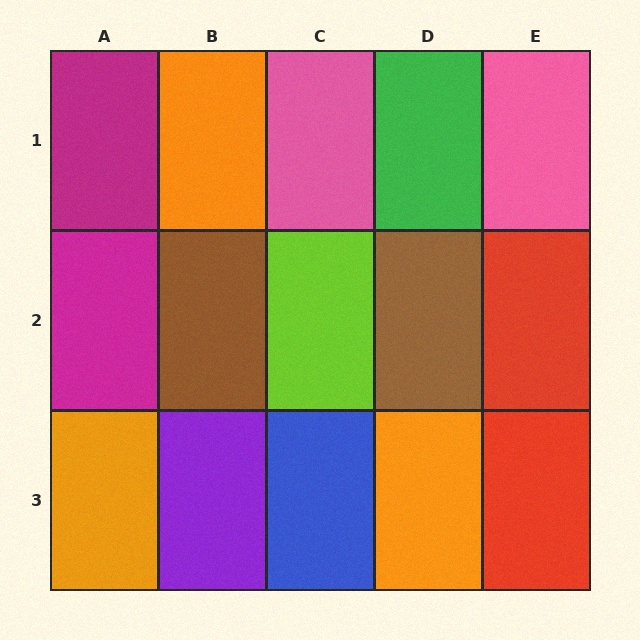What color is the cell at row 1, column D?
Green.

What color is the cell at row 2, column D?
Brown.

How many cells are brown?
2 cells are brown.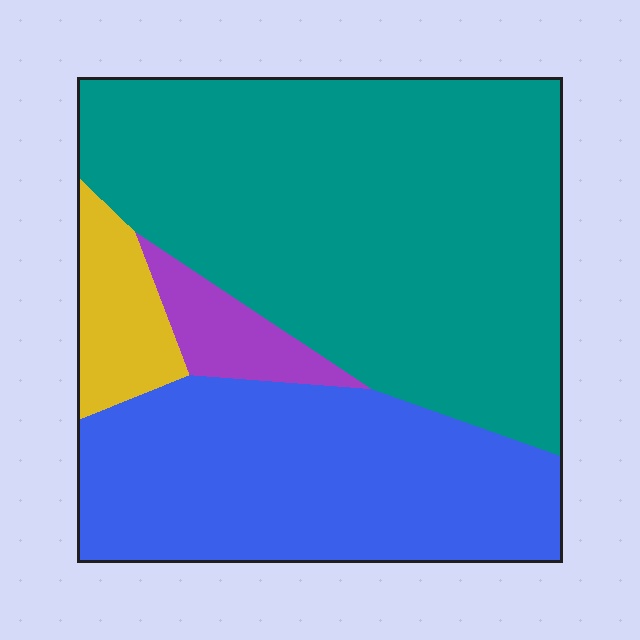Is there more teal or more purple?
Teal.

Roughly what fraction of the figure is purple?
Purple covers about 5% of the figure.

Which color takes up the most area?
Teal, at roughly 55%.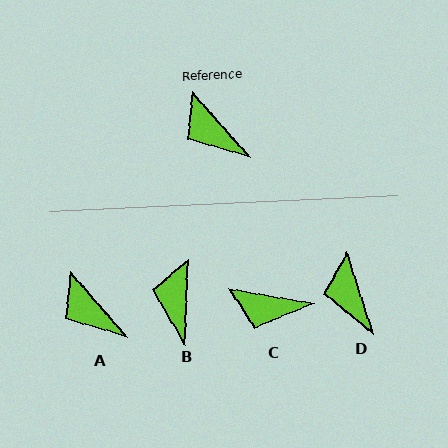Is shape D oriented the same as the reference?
No, it is off by about 23 degrees.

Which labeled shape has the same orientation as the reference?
A.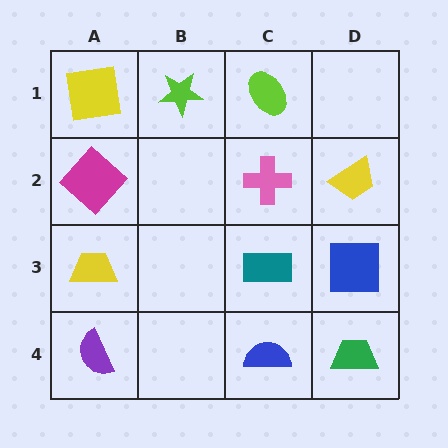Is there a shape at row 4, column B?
No, that cell is empty.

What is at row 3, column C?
A teal rectangle.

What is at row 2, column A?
A magenta diamond.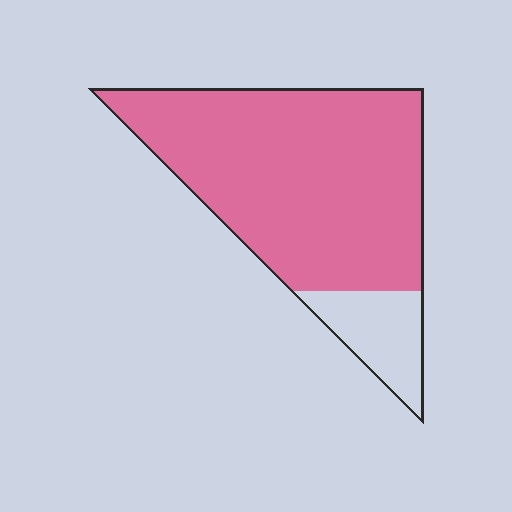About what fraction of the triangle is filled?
About five sixths (5/6).